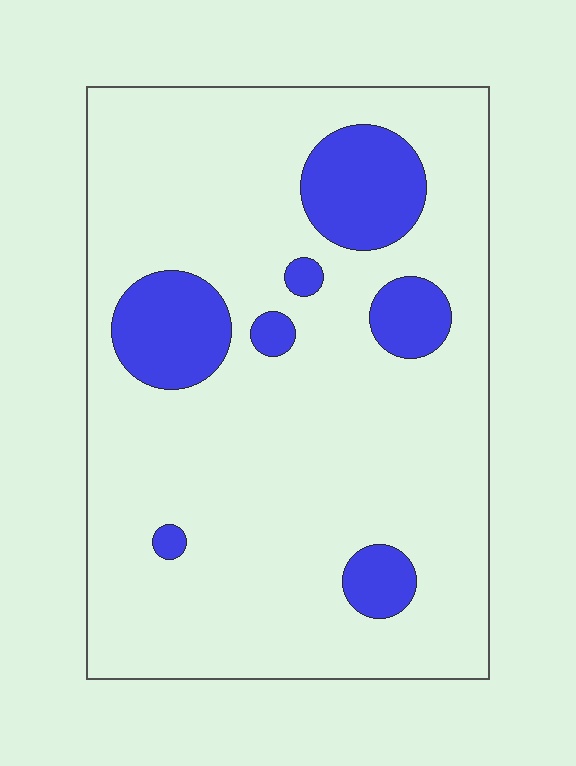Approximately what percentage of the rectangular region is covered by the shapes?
Approximately 15%.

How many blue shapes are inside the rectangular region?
7.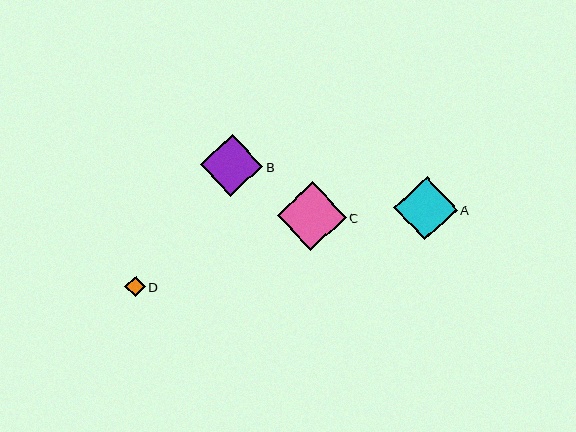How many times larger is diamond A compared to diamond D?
Diamond A is approximately 3.1 times the size of diamond D.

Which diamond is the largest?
Diamond C is the largest with a size of approximately 69 pixels.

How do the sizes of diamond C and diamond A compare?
Diamond C and diamond A are approximately the same size.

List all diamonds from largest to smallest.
From largest to smallest: C, A, B, D.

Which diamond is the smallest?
Diamond D is the smallest with a size of approximately 21 pixels.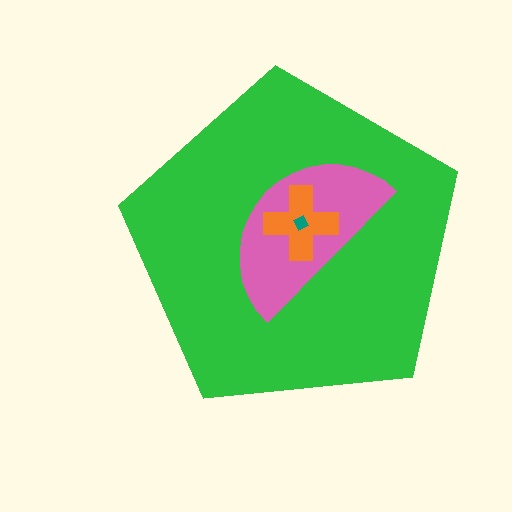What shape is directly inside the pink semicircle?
The orange cross.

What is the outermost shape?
The green pentagon.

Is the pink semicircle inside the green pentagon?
Yes.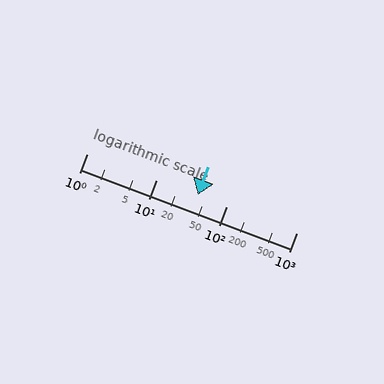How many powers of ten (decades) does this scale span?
The scale spans 3 decades, from 1 to 1000.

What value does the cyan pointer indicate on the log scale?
The pointer indicates approximately 39.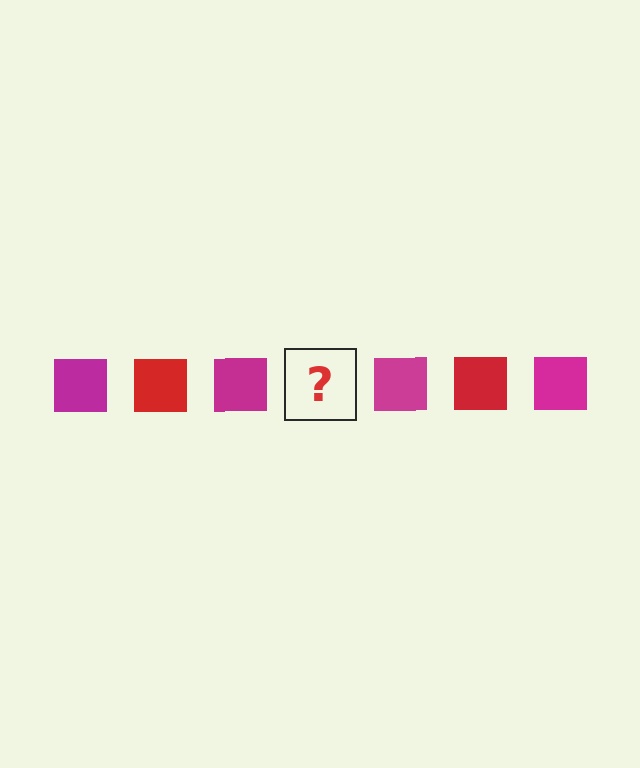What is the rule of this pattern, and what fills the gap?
The rule is that the pattern cycles through magenta, red squares. The gap should be filled with a red square.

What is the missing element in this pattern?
The missing element is a red square.